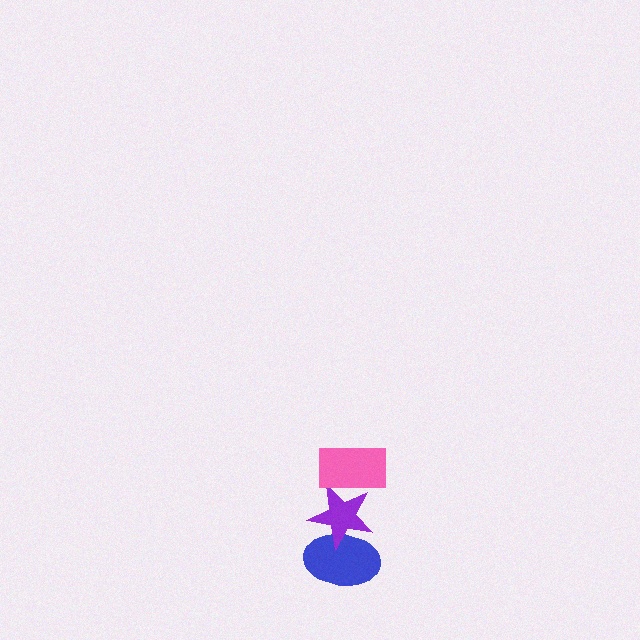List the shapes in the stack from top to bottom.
From top to bottom: the pink rectangle, the purple star, the blue ellipse.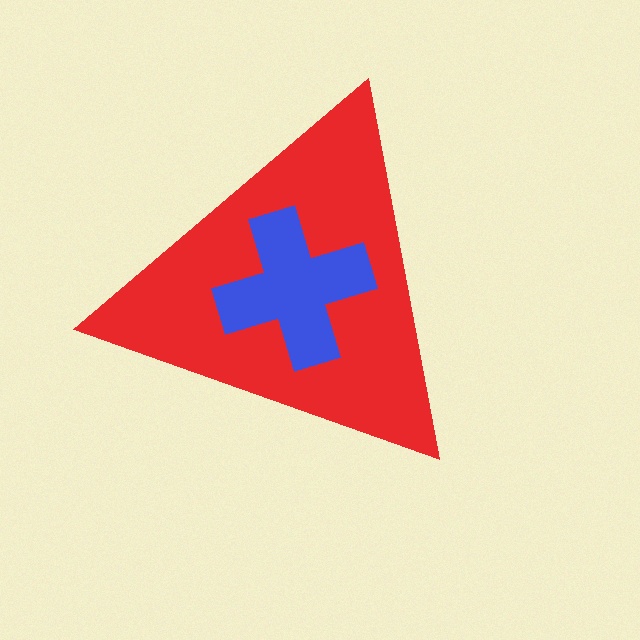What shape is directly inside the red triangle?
The blue cross.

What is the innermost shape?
The blue cross.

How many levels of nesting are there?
2.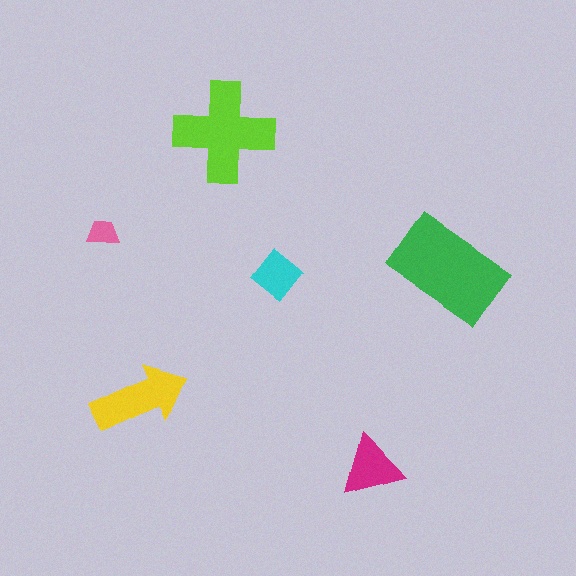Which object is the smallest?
The pink trapezoid.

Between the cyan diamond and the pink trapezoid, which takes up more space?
The cyan diamond.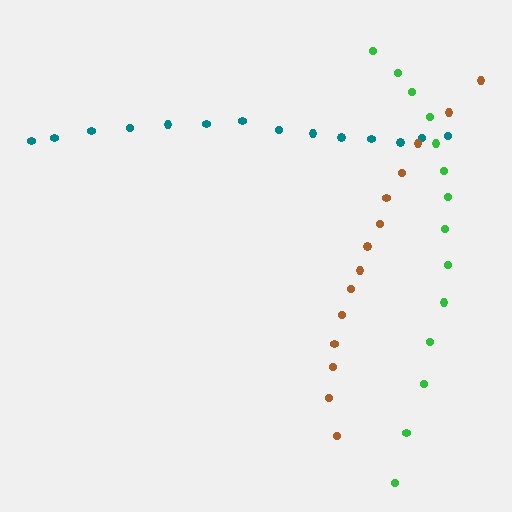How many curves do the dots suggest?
There are 3 distinct paths.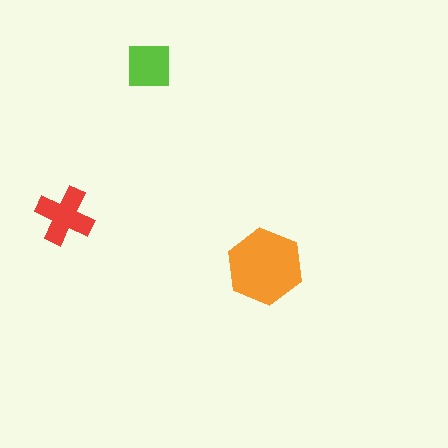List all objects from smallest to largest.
The lime square, the red cross, the orange hexagon.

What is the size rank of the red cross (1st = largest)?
2nd.